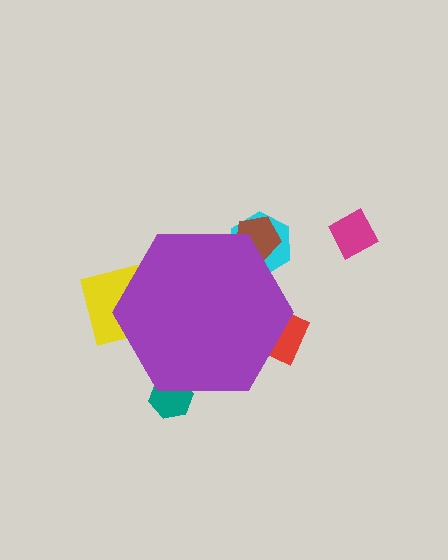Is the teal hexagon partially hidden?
Yes, the teal hexagon is partially hidden behind the purple hexagon.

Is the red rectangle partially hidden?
Yes, the red rectangle is partially hidden behind the purple hexagon.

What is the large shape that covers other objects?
A purple hexagon.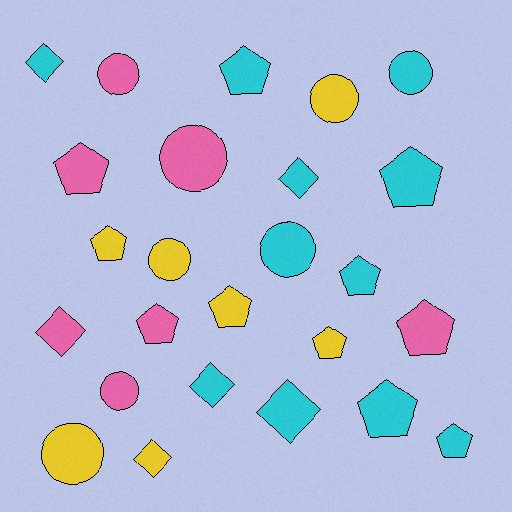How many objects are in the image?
There are 25 objects.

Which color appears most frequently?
Cyan, with 11 objects.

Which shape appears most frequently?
Pentagon, with 11 objects.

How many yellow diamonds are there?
There is 1 yellow diamond.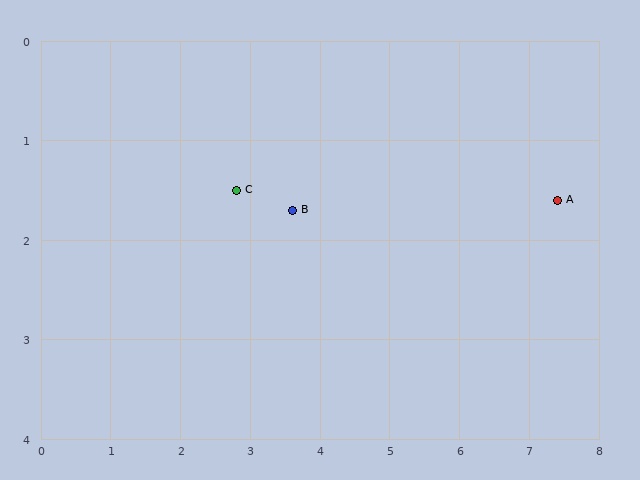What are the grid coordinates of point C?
Point C is at approximately (2.8, 1.5).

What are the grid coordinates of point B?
Point B is at approximately (3.6, 1.7).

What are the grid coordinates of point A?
Point A is at approximately (7.4, 1.6).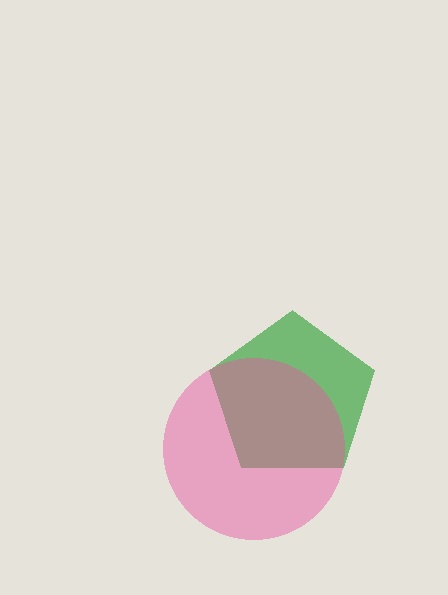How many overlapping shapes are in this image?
There are 2 overlapping shapes in the image.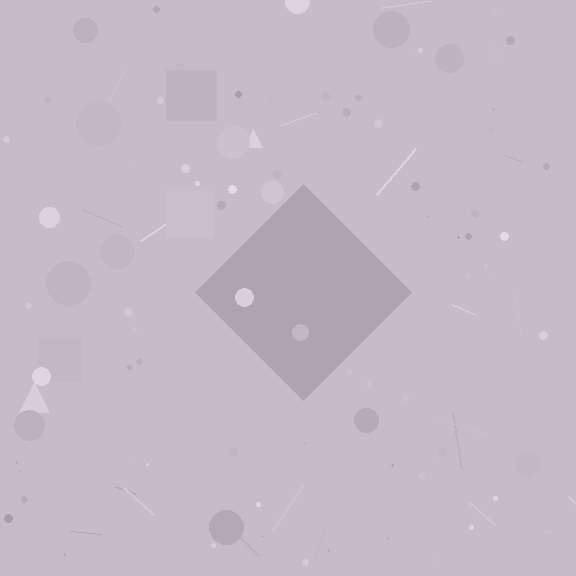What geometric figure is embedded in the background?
A diamond is embedded in the background.